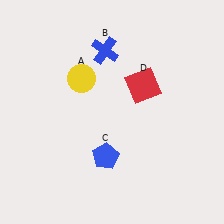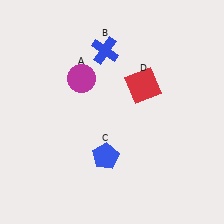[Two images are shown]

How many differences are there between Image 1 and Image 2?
There is 1 difference between the two images.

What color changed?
The circle (A) changed from yellow in Image 1 to magenta in Image 2.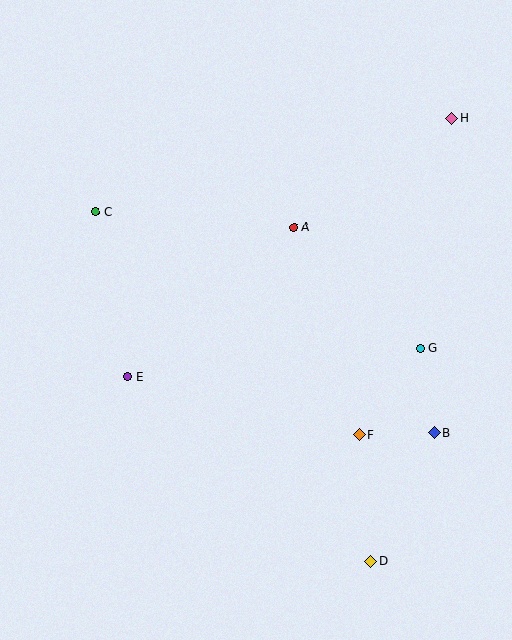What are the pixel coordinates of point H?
Point H is at (452, 118).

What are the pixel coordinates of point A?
Point A is at (294, 227).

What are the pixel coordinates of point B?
Point B is at (434, 432).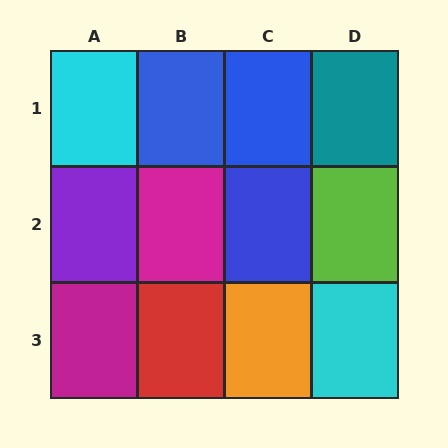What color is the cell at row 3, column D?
Cyan.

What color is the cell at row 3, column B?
Red.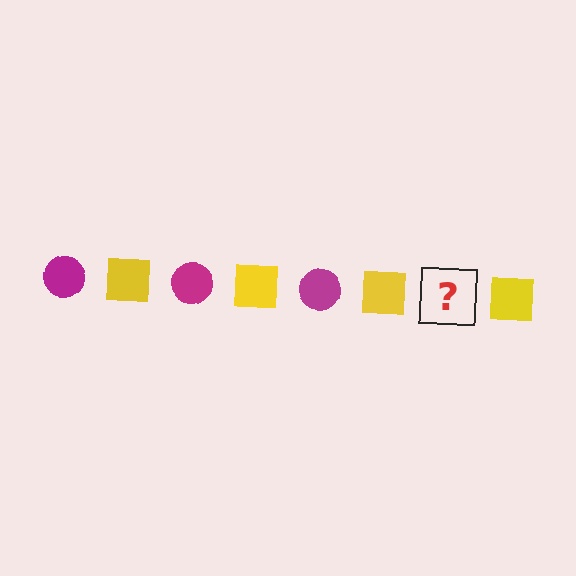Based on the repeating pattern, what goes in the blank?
The blank should be a magenta circle.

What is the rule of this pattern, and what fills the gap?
The rule is that the pattern alternates between magenta circle and yellow square. The gap should be filled with a magenta circle.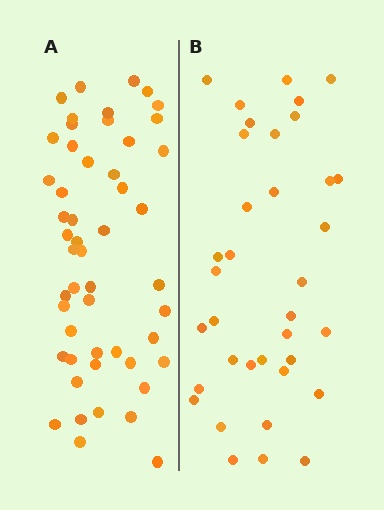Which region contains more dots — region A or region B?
Region A (the left region) has more dots.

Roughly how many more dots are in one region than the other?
Region A has approximately 15 more dots than region B.